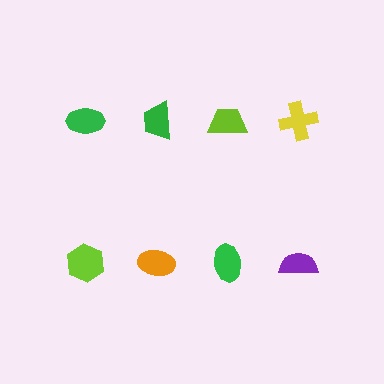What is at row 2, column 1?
A lime hexagon.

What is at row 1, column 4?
A yellow cross.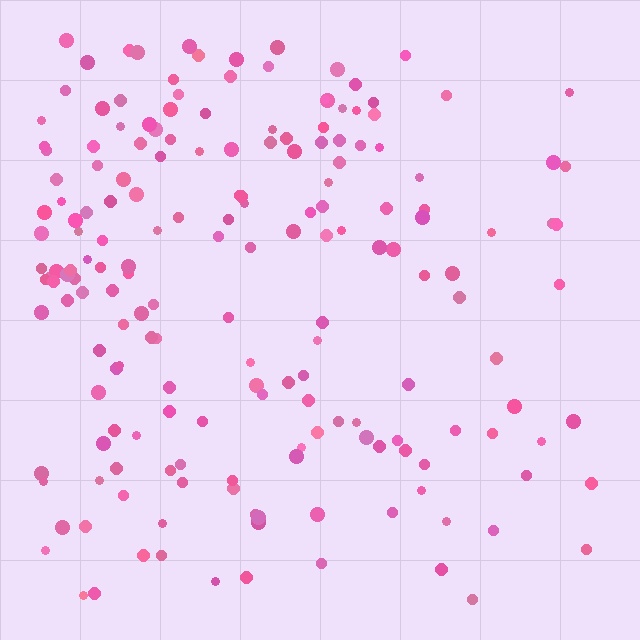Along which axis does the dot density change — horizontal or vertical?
Horizontal.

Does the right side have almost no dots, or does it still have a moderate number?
Still a moderate number, just noticeably fewer than the left.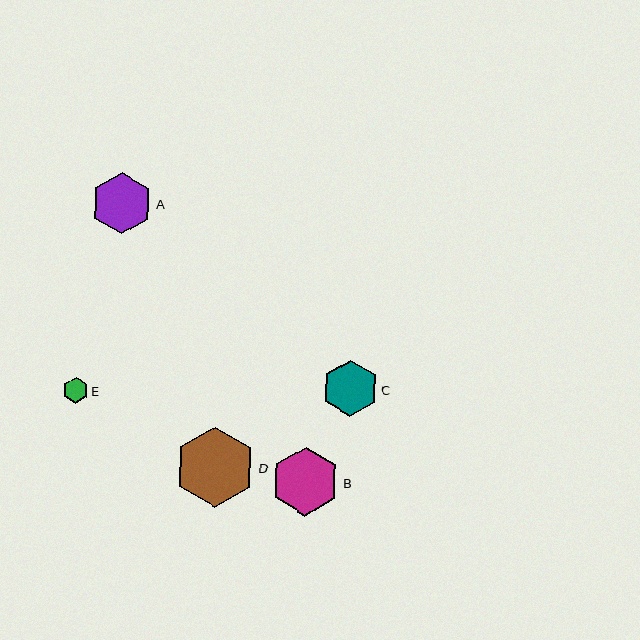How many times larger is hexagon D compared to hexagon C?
Hexagon D is approximately 1.4 times the size of hexagon C.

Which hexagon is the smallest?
Hexagon E is the smallest with a size of approximately 26 pixels.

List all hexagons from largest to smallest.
From largest to smallest: D, B, A, C, E.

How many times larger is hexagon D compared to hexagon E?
Hexagon D is approximately 3.1 times the size of hexagon E.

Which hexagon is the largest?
Hexagon D is the largest with a size of approximately 81 pixels.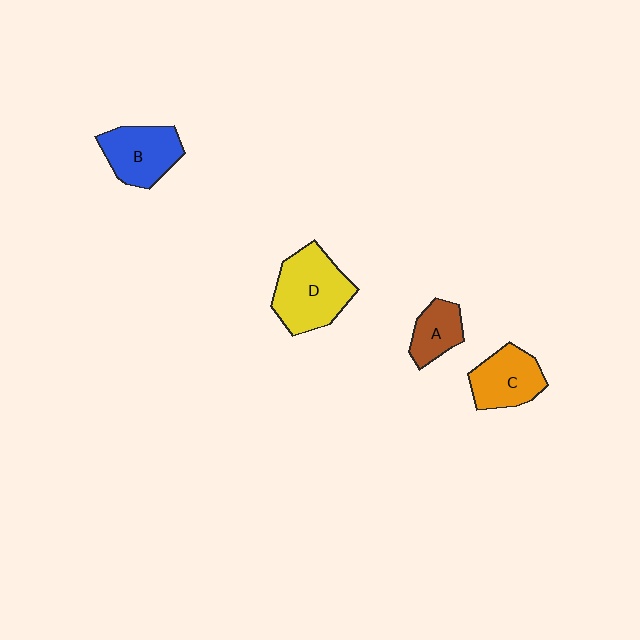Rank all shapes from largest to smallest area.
From largest to smallest: D (yellow), B (blue), C (orange), A (brown).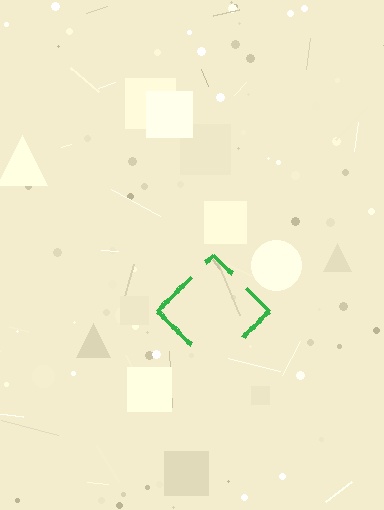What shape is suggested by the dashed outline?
The dashed outline suggests a diamond.